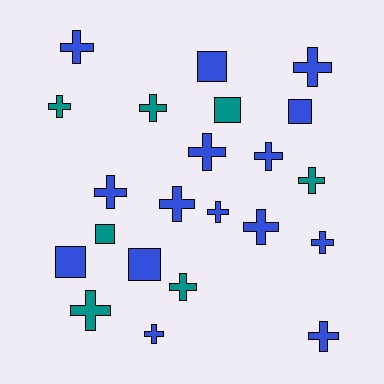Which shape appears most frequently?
Cross, with 16 objects.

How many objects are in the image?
There are 22 objects.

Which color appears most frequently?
Blue, with 15 objects.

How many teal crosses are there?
There are 5 teal crosses.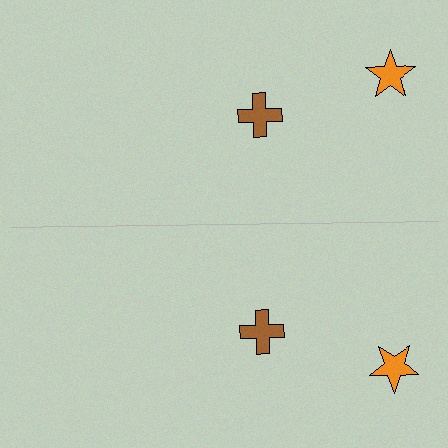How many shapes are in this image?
There are 4 shapes in this image.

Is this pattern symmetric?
Yes, this pattern has bilateral (reflection) symmetry.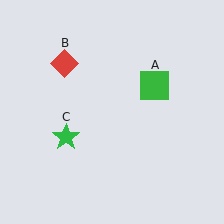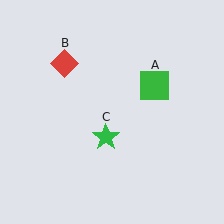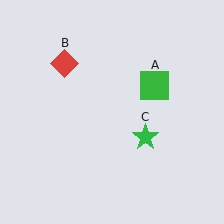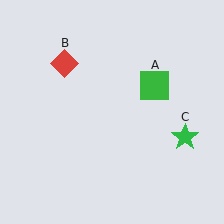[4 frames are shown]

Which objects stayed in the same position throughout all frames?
Green square (object A) and red diamond (object B) remained stationary.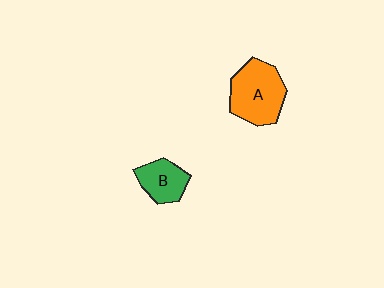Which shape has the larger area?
Shape A (orange).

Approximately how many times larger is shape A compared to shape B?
Approximately 1.7 times.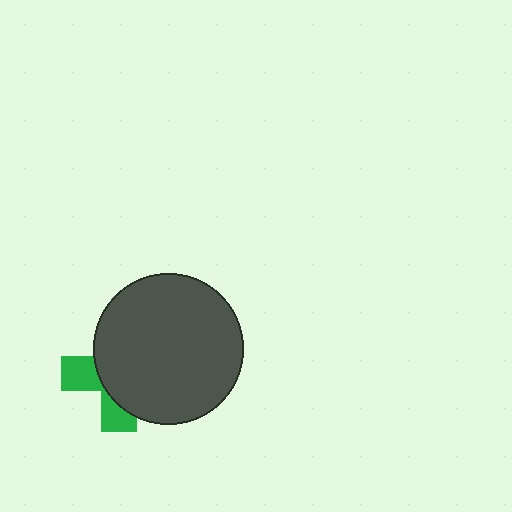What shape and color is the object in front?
The object in front is a dark gray circle.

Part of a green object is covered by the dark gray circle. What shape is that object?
It is a cross.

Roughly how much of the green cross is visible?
A small part of it is visible (roughly 32%).